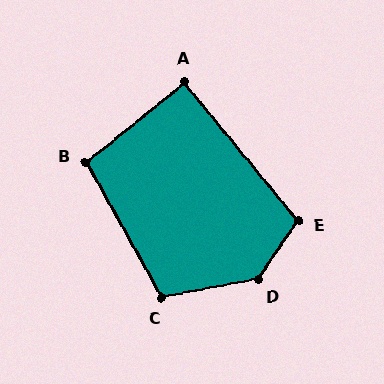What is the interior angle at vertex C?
Approximately 109 degrees (obtuse).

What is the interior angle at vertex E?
Approximately 107 degrees (obtuse).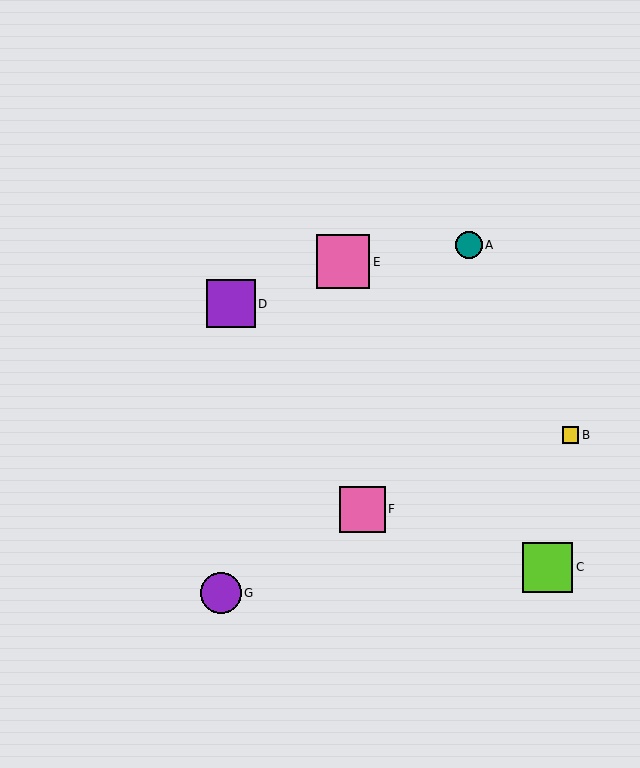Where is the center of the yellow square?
The center of the yellow square is at (571, 435).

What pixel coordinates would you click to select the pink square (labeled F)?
Click at (362, 509) to select the pink square F.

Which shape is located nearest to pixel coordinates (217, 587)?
The purple circle (labeled G) at (221, 593) is nearest to that location.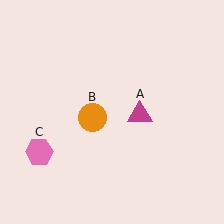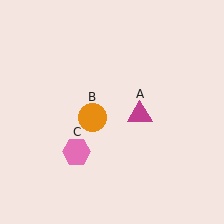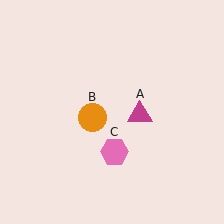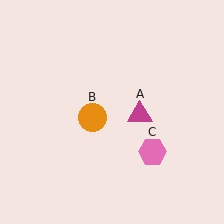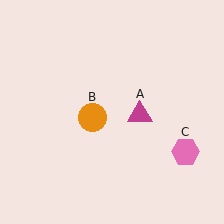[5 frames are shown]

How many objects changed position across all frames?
1 object changed position: pink hexagon (object C).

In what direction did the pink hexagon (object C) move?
The pink hexagon (object C) moved right.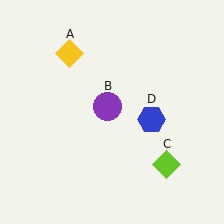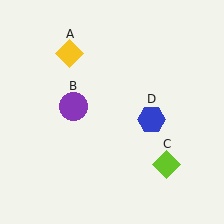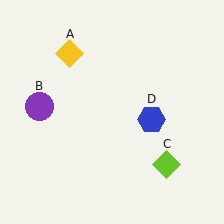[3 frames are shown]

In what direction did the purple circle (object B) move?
The purple circle (object B) moved left.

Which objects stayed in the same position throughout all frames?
Yellow diamond (object A) and lime diamond (object C) and blue hexagon (object D) remained stationary.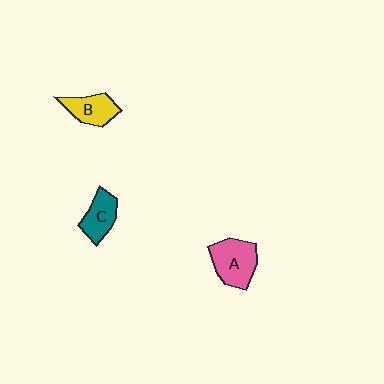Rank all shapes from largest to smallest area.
From largest to smallest: A (pink), B (yellow), C (teal).